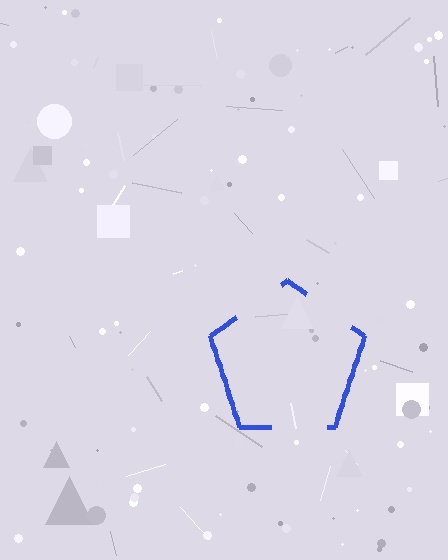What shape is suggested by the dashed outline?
The dashed outline suggests a pentagon.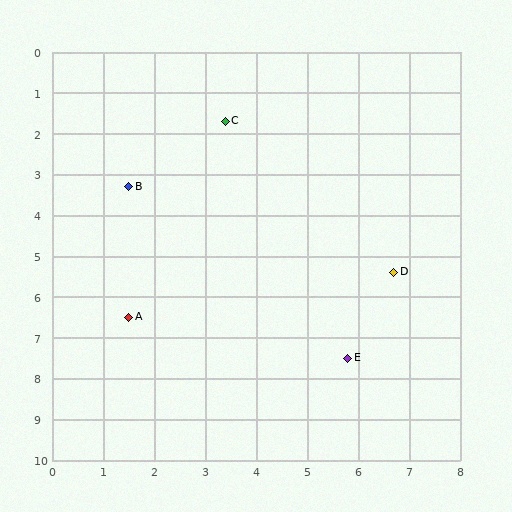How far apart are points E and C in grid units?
Points E and C are about 6.3 grid units apart.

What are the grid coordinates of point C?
Point C is at approximately (3.4, 1.7).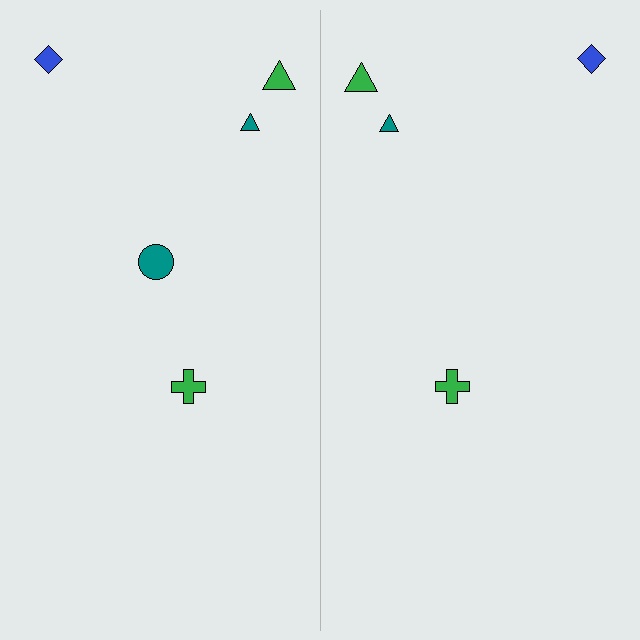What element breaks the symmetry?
A teal circle is missing from the right side.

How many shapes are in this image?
There are 9 shapes in this image.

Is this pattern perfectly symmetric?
No, the pattern is not perfectly symmetric. A teal circle is missing from the right side.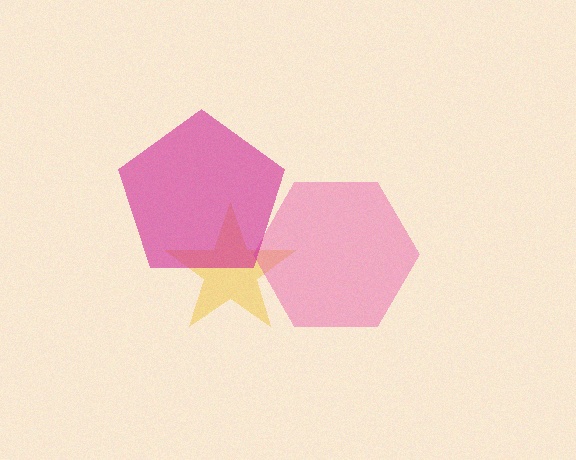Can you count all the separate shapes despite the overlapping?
Yes, there are 3 separate shapes.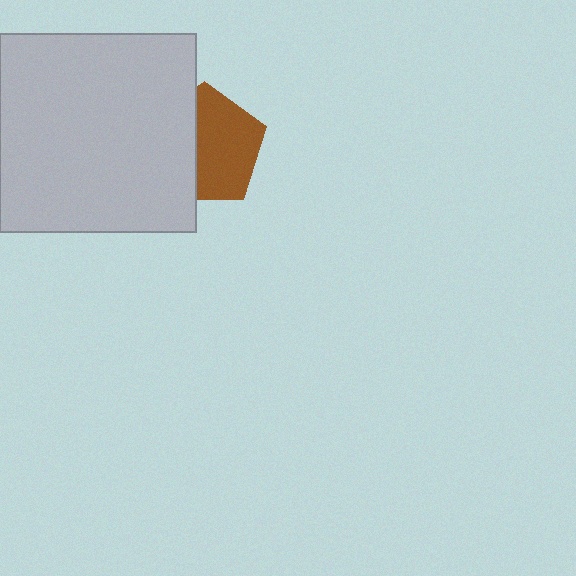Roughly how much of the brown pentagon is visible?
About half of it is visible (roughly 58%).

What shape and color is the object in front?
The object in front is a light gray square.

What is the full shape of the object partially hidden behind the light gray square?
The partially hidden object is a brown pentagon.